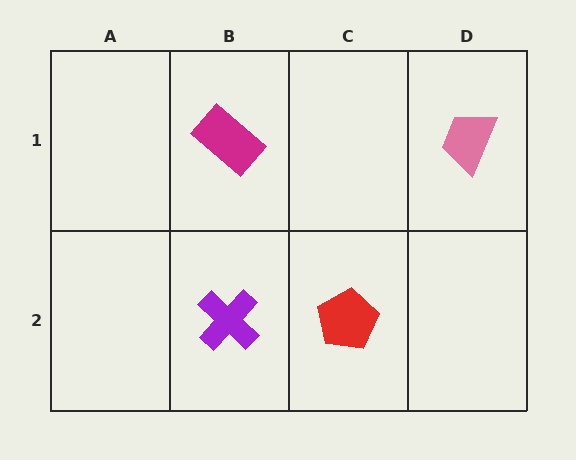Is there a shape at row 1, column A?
No, that cell is empty.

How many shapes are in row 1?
2 shapes.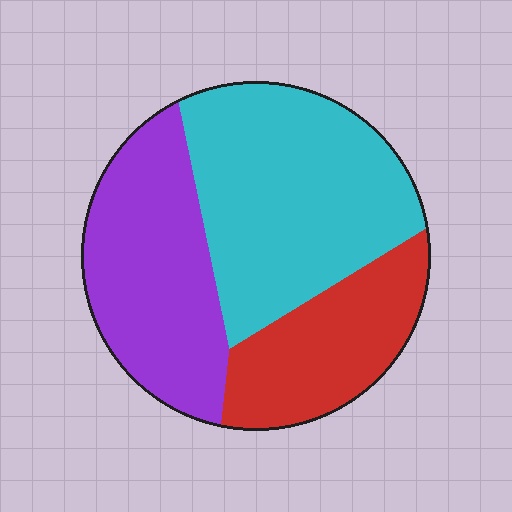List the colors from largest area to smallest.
From largest to smallest: cyan, purple, red.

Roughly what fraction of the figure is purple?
Purple takes up about one third (1/3) of the figure.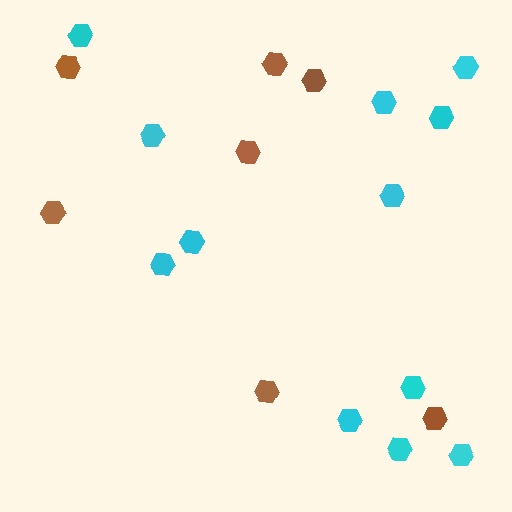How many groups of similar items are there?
There are 2 groups: one group of brown hexagons (7) and one group of cyan hexagons (12).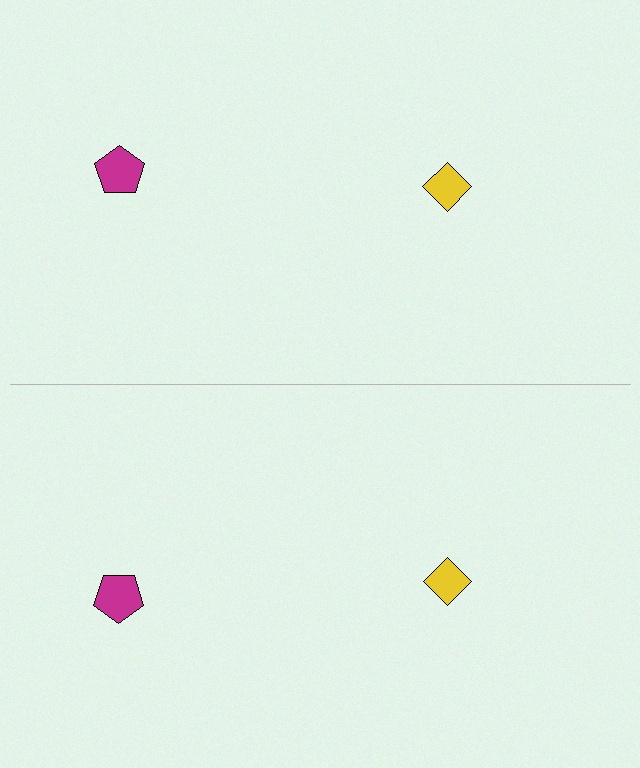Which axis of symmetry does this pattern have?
The pattern has a horizontal axis of symmetry running through the center of the image.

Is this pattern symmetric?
Yes, this pattern has bilateral (reflection) symmetry.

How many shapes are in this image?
There are 4 shapes in this image.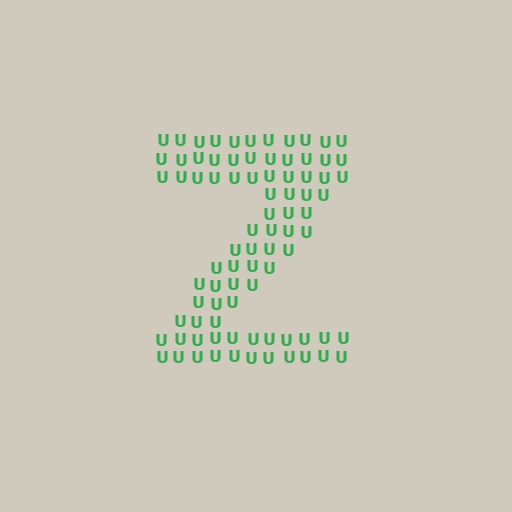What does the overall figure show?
The overall figure shows the letter Z.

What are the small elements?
The small elements are letter U's.